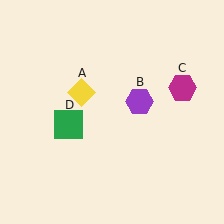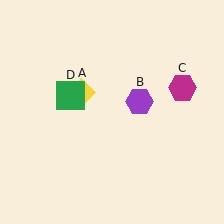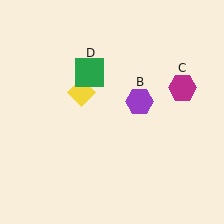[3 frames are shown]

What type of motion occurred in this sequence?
The green square (object D) rotated clockwise around the center of the scene.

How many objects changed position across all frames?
1 object changed position: green square (object D).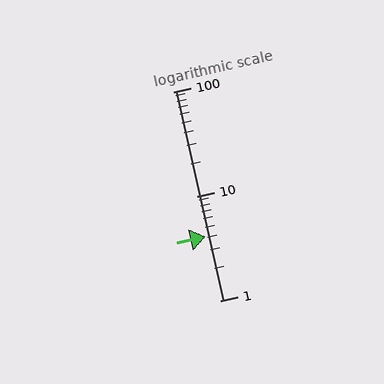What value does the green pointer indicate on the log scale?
The pointer indicates approximately 4.1.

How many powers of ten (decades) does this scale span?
The scale spans 2 decades, from 1 to 100.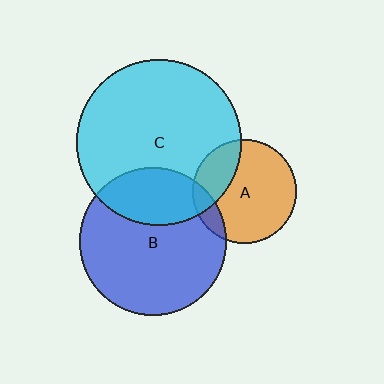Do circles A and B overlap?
Yes.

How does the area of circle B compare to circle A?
Approximately 2.0 times.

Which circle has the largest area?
Circle C (cyan).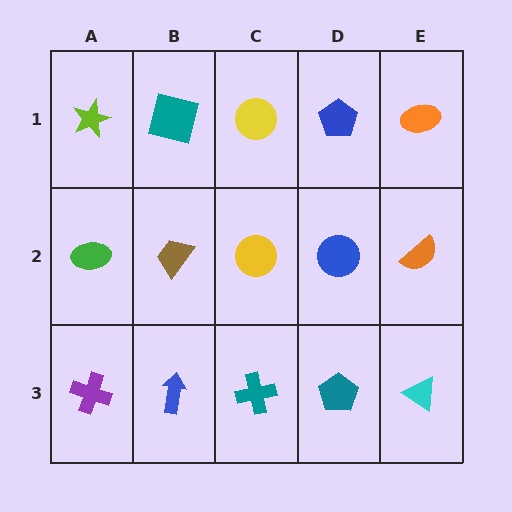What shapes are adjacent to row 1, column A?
A green ellipse (row 2, column A), a teal square (row 1, column B).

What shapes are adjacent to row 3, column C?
A yellow circle (row 2, column C), a blue arrow (row 3, column B), a teal pentagon (row 3, column D).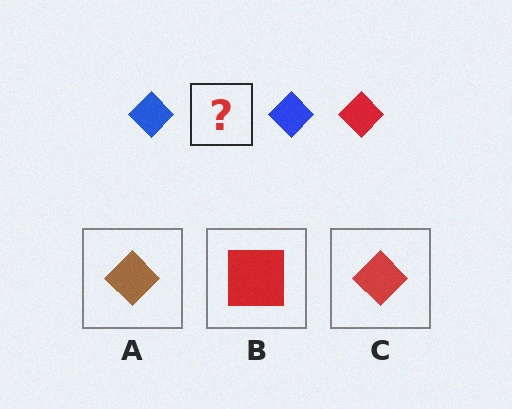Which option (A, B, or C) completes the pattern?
C.